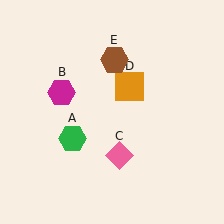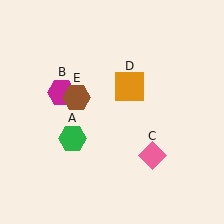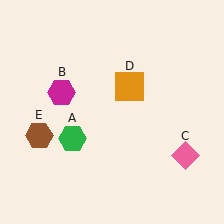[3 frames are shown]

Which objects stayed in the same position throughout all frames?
Green hexagon (object A) and magenta hexagon (object B) and orange square (object D) remained stationary.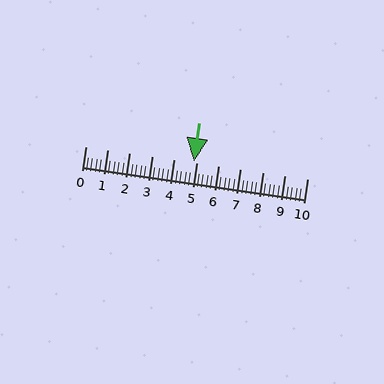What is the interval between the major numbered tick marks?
The major tick marks are spaced 1 units apart.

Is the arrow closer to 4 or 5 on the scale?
The arrow is closer to 5.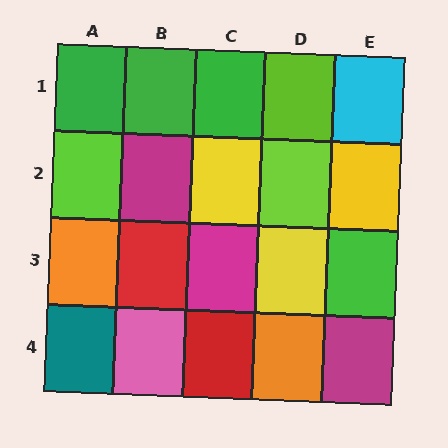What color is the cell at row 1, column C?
Green.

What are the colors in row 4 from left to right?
Teal, pink, red, orange, magenta.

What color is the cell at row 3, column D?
Yellow.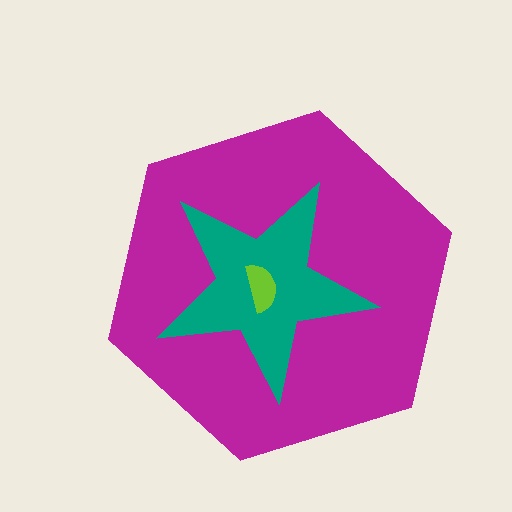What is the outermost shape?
The magenta hexagon.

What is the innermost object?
The lime semicircle.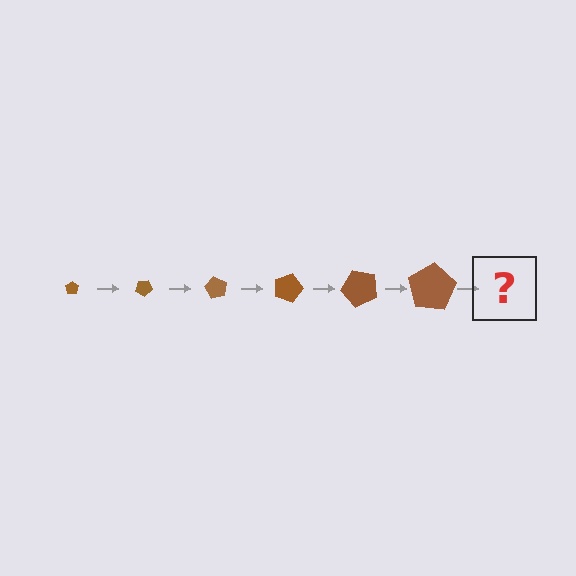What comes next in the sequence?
The next element should be a pentagon, larger than the previous one and rotated 180 degrees from the start.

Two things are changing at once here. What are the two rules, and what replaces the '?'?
The two rules are that the pentagon grows larger each step and it rotates 30 degrees each step. The '?' should be a pentagon, larger than the previous one and rotated 180 degrees from the start.